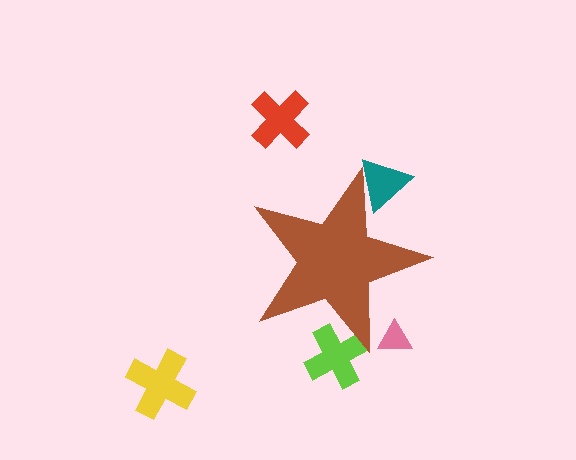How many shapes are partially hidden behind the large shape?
3 shapes are partially hidden.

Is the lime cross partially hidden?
Yes, the lime cross is partially hidden behind the brown star.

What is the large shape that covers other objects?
A brown star.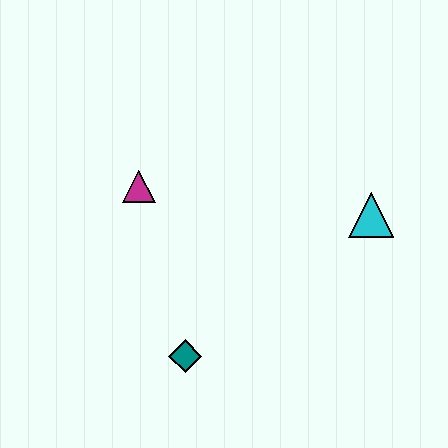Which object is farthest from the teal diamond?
The cyan triangle is farthest from the teal diamond.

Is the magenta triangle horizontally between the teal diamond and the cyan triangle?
No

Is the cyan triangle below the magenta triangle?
Yes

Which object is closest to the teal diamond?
The magenta triangle is closest to the teal diamond.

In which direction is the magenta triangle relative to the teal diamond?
The magenta triangle is above the teal diamond.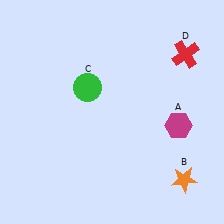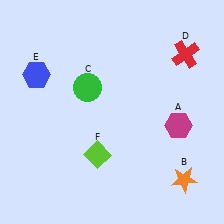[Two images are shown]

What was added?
A blue hexagon (E), a lime diamond (F) were added in Image 2.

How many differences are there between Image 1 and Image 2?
There are 2 differences between the two images.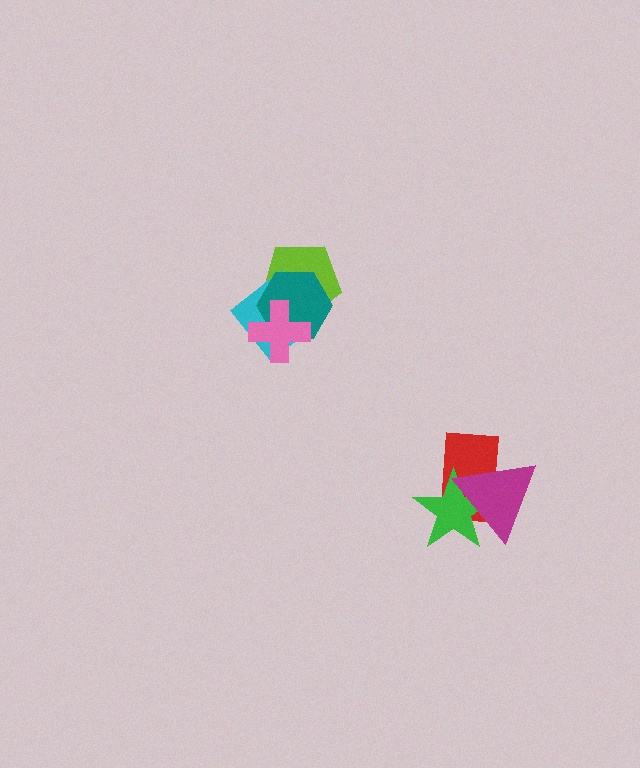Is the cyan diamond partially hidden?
Yes, it is partially covered by another shape.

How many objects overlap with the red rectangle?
2 objects overlap with the red rectangle.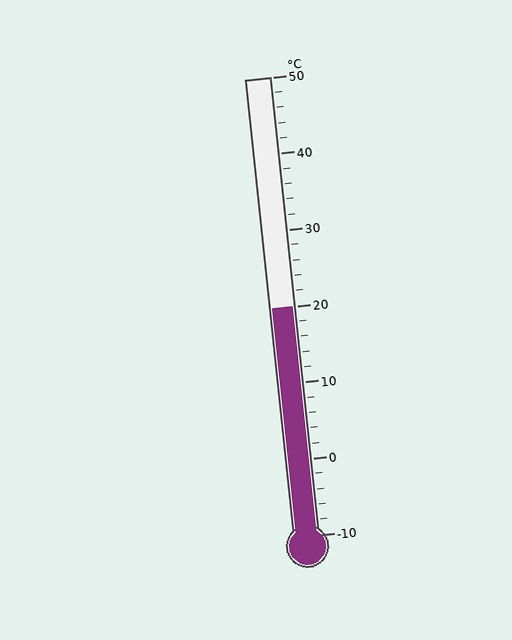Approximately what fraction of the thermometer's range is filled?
The thermometer is filled to approximately 50% of its range.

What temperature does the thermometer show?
The thermometer shows approximately 20°C.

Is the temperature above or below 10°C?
The temperature is above 10°C.